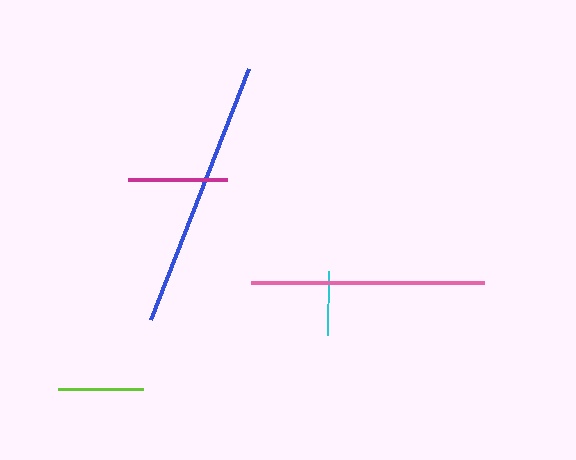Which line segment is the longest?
The blue line is the longest at approximately 270 pixels.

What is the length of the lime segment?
The lime segment is approximately 85 pixels long.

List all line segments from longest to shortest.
From longest to shortest: blue, pink, magenta, lime, cyan.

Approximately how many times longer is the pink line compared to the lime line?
The pink line is approximately 2.8 times the length of the lime line.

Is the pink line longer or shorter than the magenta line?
The pink line is longer than the magenta line.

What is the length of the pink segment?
The pink segment is approximately 233 pixels long.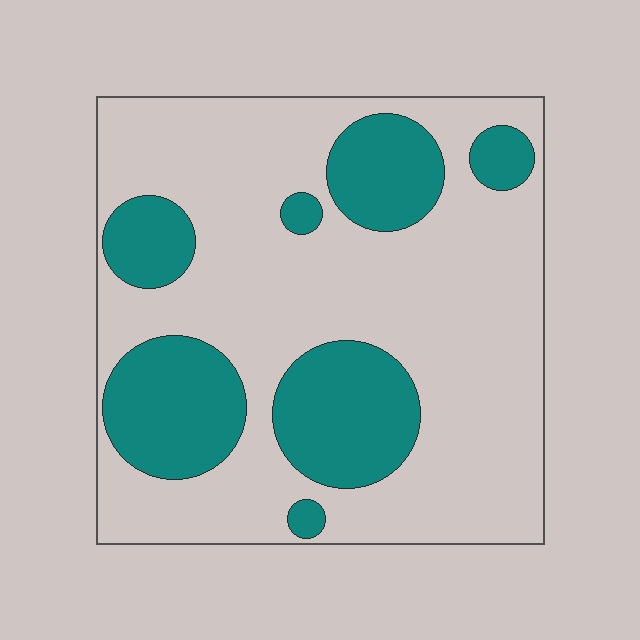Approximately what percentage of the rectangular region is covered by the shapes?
Approximately 30%.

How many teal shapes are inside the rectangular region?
7.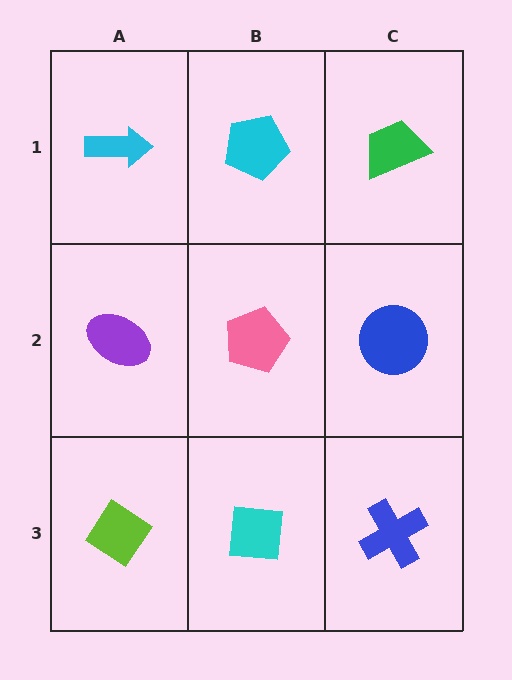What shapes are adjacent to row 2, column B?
A cyan pentagon (row 1, column B), a cyan square (row 3, column B), a purple ellipse (row 2, column A), a blue circle (row 2, column C).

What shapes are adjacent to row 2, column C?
A green trapezoid (row 1, column C), a blue cross (row 3, column C), a pink pentagon (row 2, column B).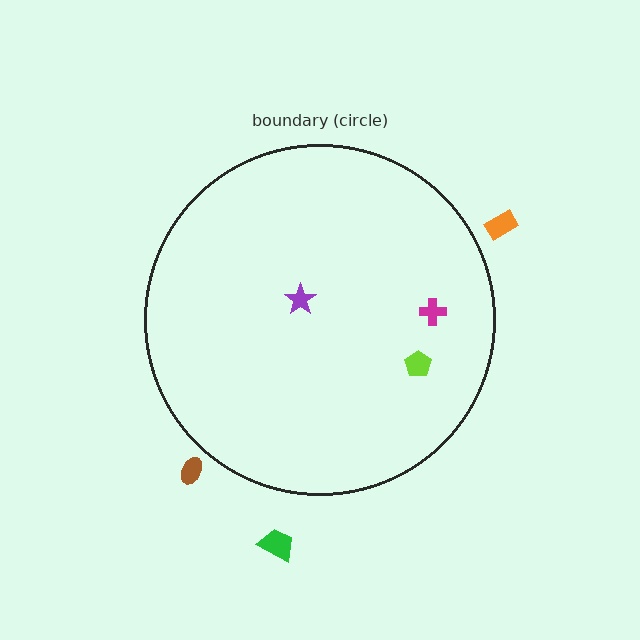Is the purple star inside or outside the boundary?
Inside.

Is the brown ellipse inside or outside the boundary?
Outside.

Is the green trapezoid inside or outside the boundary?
Outside.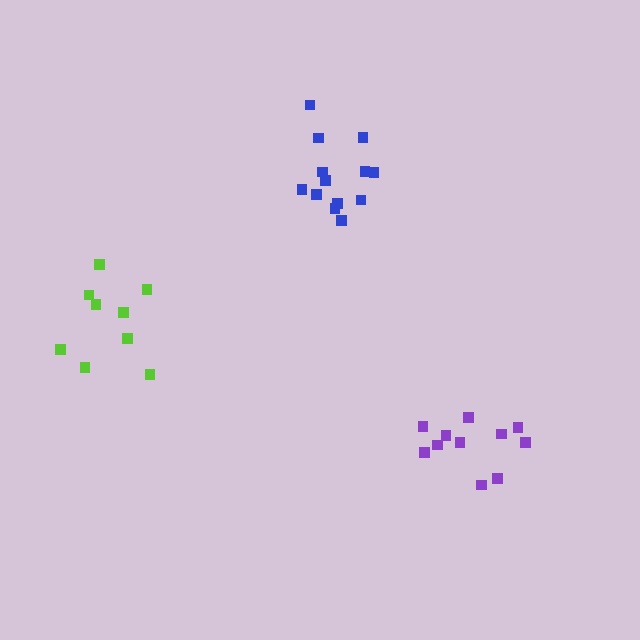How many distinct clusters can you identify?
There are 3 distinct clusters.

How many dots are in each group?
Group 1: 11 dots, Group 2: 9 dots, Group 3: 13 dots (33 total).